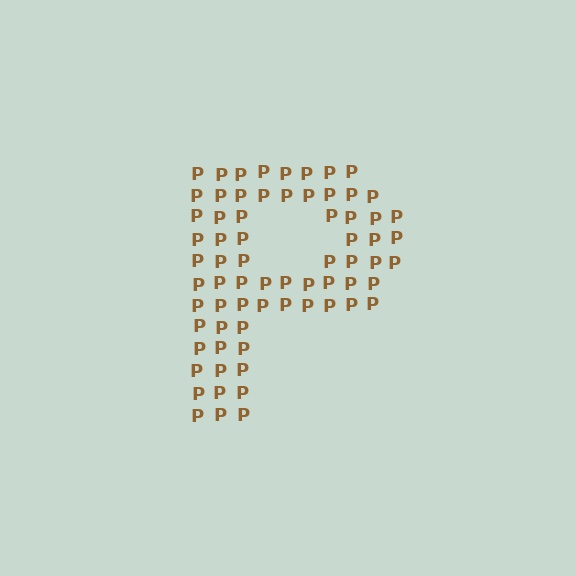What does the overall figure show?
The overall figure shows the letter P.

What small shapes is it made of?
It is made of small letter P's.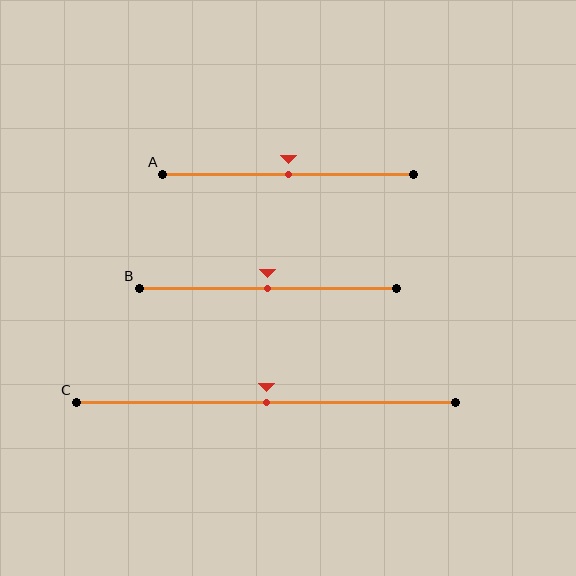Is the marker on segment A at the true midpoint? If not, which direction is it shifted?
Yes, the marker on segment A is at the true midpoint.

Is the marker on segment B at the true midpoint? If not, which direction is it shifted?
Yes, the marker on segment B is at the true midpoint.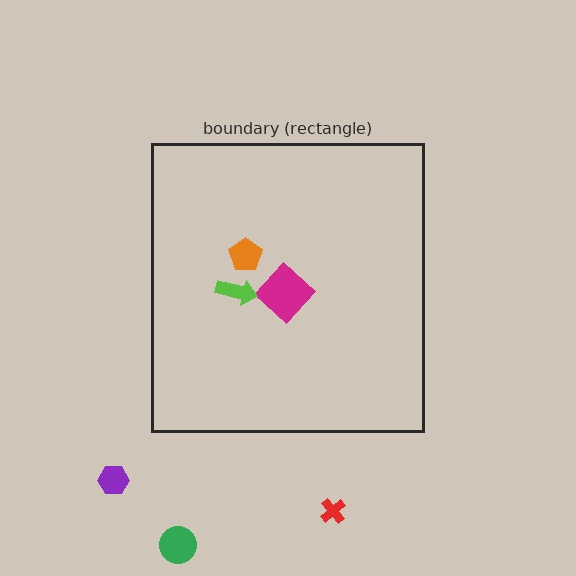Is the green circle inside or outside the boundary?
Outside.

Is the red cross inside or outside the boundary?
Outside.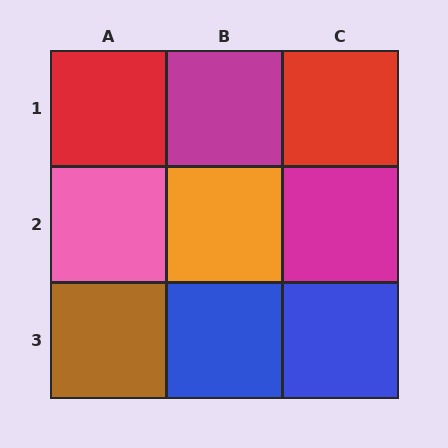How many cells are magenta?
2 cells are magenta.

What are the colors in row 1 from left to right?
Red, magenta, red.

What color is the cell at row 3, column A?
Brown.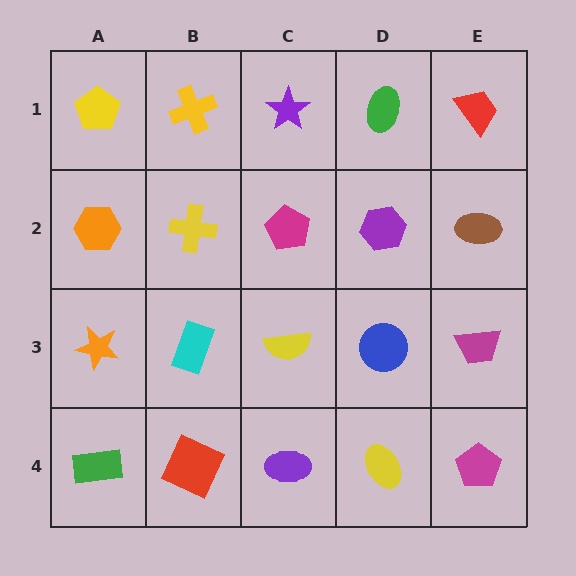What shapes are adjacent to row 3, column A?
An orange hexagon (row 2, column A), a green rectangle (row 4, column A), a cyan rectangle (row 3, column B).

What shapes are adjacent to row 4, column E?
A magenta trapezoid (row 3, column E), a yellow ellipse (row 4, column D).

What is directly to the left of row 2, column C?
A yellow cross.